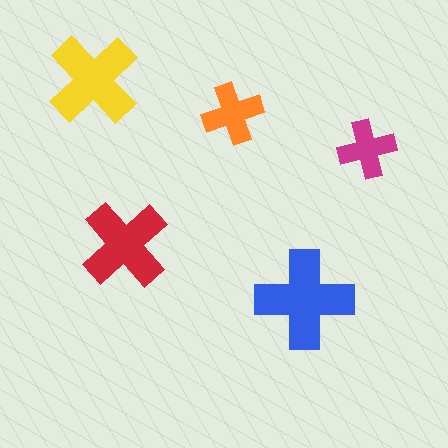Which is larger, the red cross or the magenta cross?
The red one.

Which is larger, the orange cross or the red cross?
The red one.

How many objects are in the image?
There are 5 objects in the image.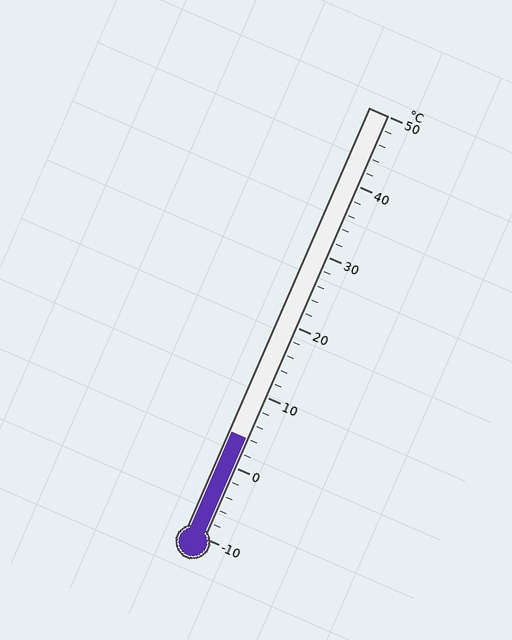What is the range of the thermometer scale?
The thermometer scale ranges from -10°C to 50°C.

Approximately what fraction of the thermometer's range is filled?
The thermometer is filled to approximately 25% of its range.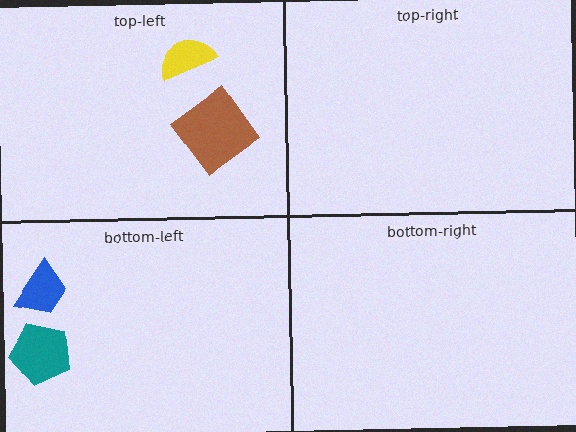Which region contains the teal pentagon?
The bottom-left region.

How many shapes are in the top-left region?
2.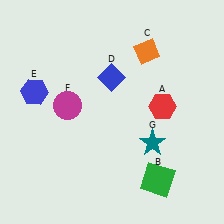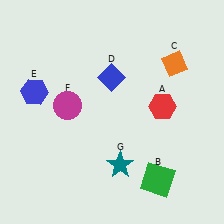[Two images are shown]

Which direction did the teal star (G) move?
The teal star (G) moved left.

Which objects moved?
The objects that moved are: the orange diamond (C), the teal star (G).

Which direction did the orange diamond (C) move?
The orange diamond (C) moved right.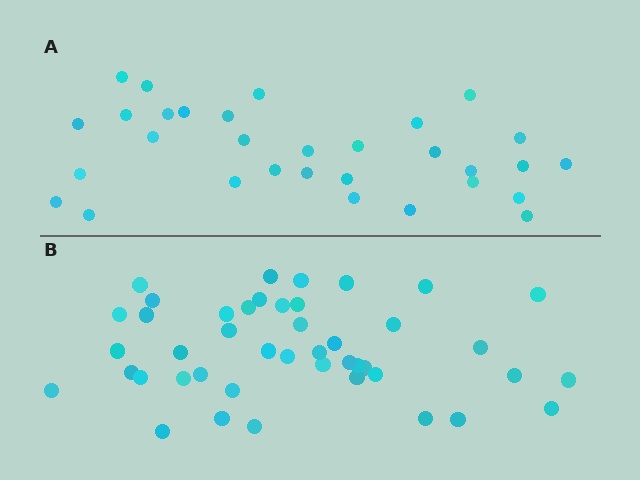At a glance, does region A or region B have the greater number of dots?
Region B (the bottom region) has more dots.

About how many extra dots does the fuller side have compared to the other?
Region B has approximately 15 more dots than region A.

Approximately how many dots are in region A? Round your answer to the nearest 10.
About 30 dots. (The exact count is 31, which rounds to 30.)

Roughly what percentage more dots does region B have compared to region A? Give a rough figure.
About 40% more.